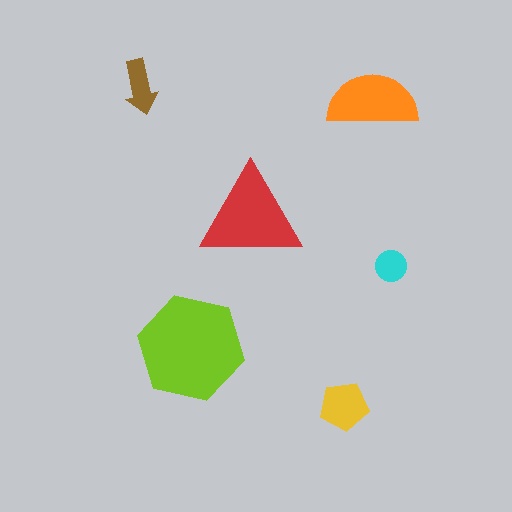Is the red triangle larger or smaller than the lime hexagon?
Smaller.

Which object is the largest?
The lime hexagon.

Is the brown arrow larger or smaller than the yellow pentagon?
Smaller.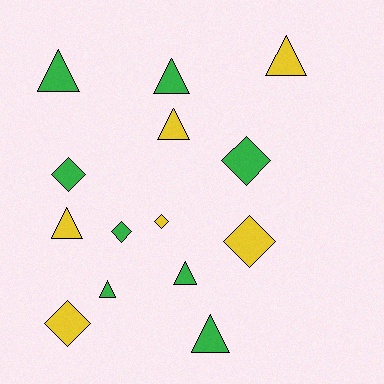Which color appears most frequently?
Green, with 8 objects.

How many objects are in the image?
There are 14 objects.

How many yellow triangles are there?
There are 3 yellow triangles.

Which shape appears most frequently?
Triangle, with 8 objects.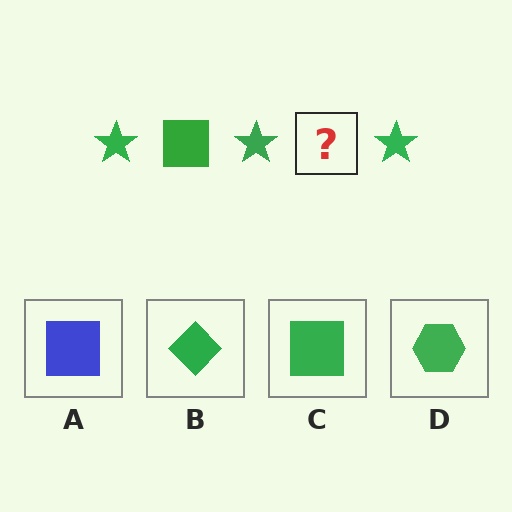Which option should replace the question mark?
Option C.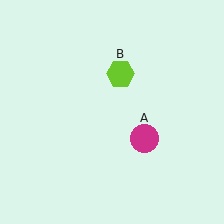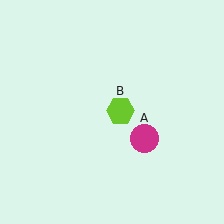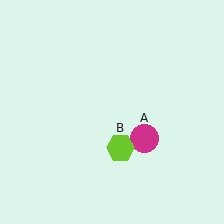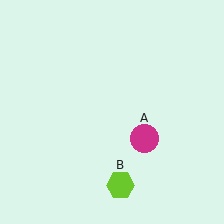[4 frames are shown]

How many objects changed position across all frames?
1 object changed position: lime hexagon (object B).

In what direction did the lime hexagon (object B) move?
The lime hexagon (object B) moved down.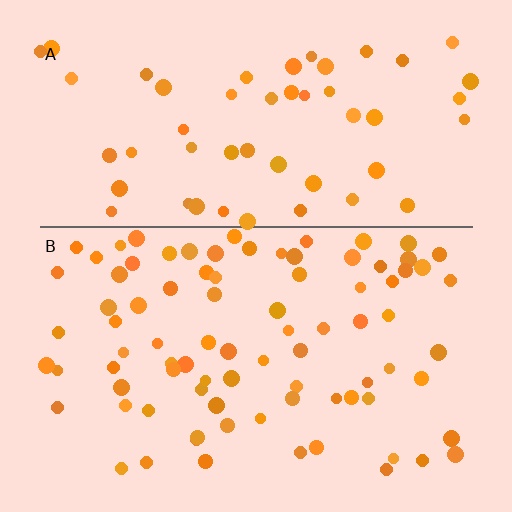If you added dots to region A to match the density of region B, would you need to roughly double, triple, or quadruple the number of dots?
Approximately double.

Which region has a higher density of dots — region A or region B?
B (the bottom).